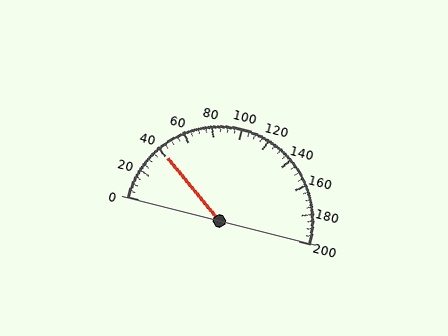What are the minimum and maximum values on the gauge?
The gauge ranges from 0 to 200.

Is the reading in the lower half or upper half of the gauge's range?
The reading is in the lower half of the range (0 to 200).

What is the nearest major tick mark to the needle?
The nearest major tick mark is 40.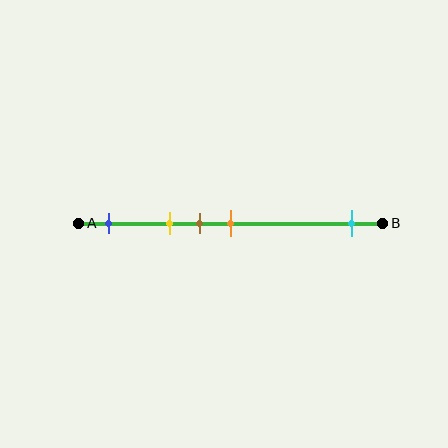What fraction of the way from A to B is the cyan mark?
The cyan mark is approximately 90% (0.9) of the way from A to B.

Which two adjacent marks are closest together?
The brown and orange marks are the closest adjacent pair.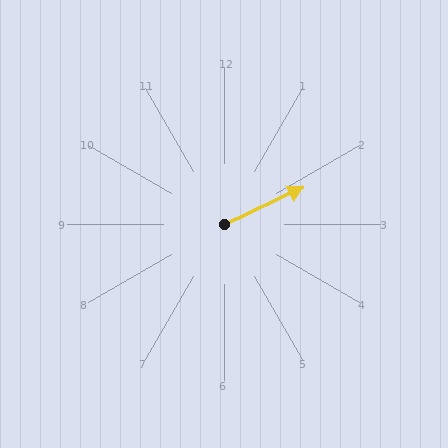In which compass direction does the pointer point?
Northeast.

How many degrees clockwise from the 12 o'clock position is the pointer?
Approximately 65 degrees.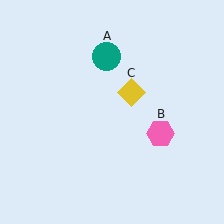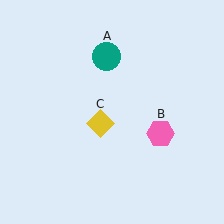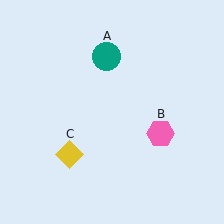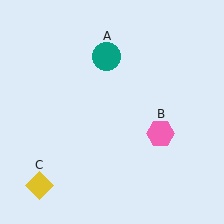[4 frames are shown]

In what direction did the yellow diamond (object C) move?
The yellow diamond (object C) moved down and to the left.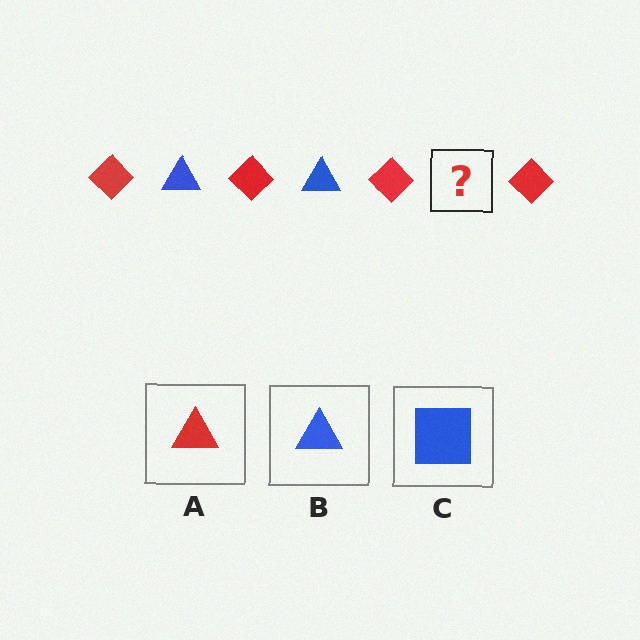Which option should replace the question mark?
Option B.